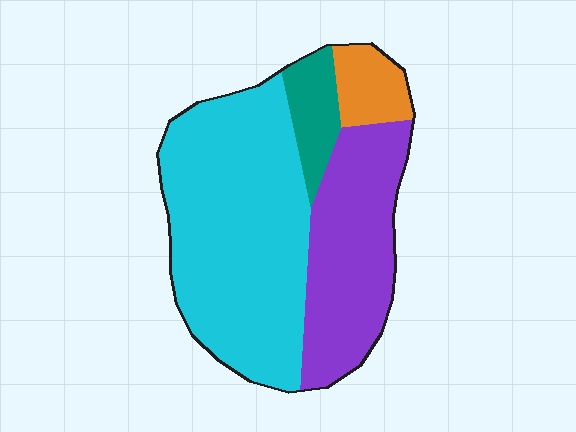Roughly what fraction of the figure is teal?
Teal covers roughly 10% of the figure.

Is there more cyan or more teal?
Cyan.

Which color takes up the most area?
Cyan, at roughly 55%.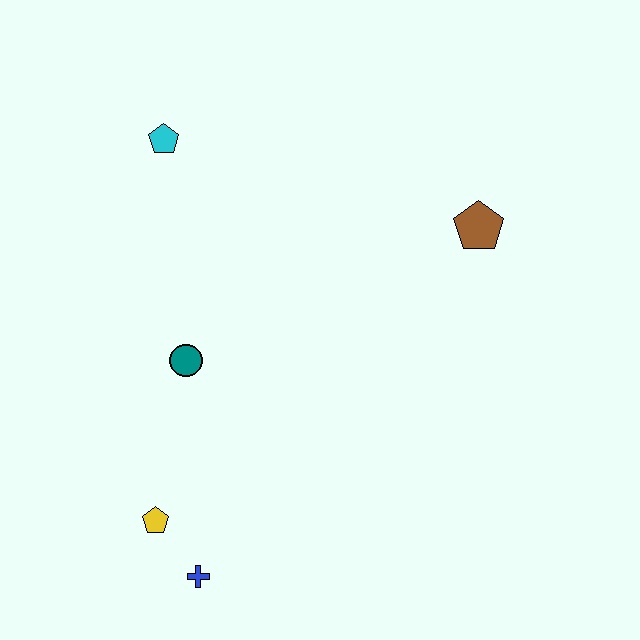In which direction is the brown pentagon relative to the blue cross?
The brown pentagon is above the blue cross.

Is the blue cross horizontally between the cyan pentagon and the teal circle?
No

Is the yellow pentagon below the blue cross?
No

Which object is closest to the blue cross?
The yellow pentagon is closest to the blue cross.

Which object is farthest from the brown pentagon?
The blue cross is farthest from the brown pentagon.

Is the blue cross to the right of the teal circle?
Yes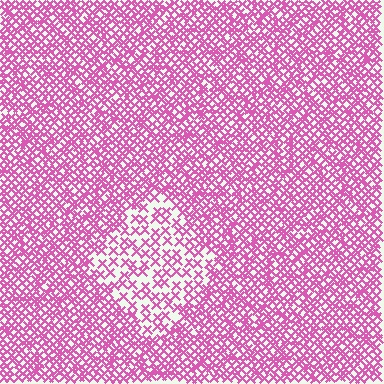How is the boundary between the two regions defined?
The boundary is defined by a change in element density (approximately 2.1x ratio). All elements are the same color, size, and shape.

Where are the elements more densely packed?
The elements are more densely packed outside the diamond boundary.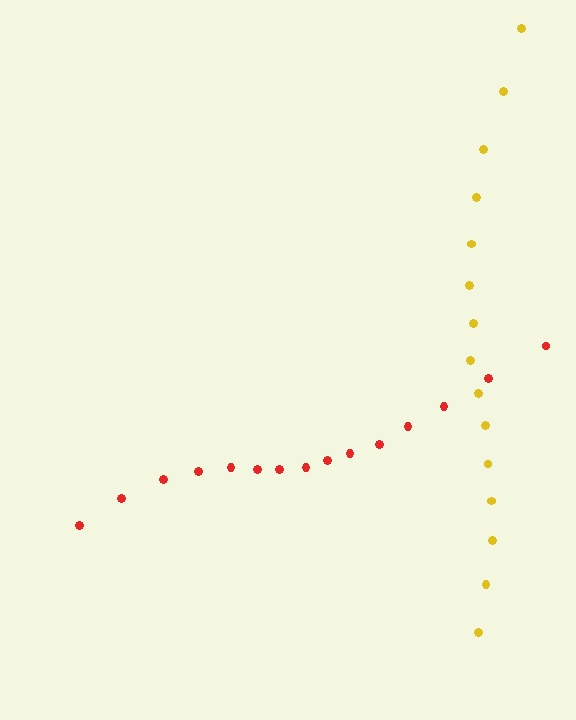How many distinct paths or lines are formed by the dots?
There are 2 distinct paths.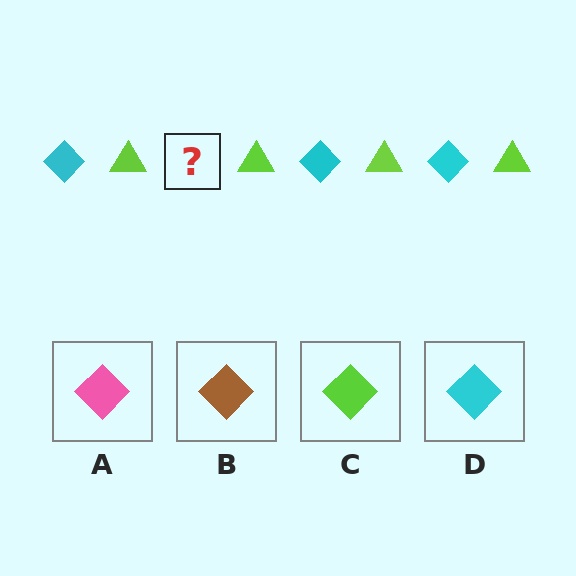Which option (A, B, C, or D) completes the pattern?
D.